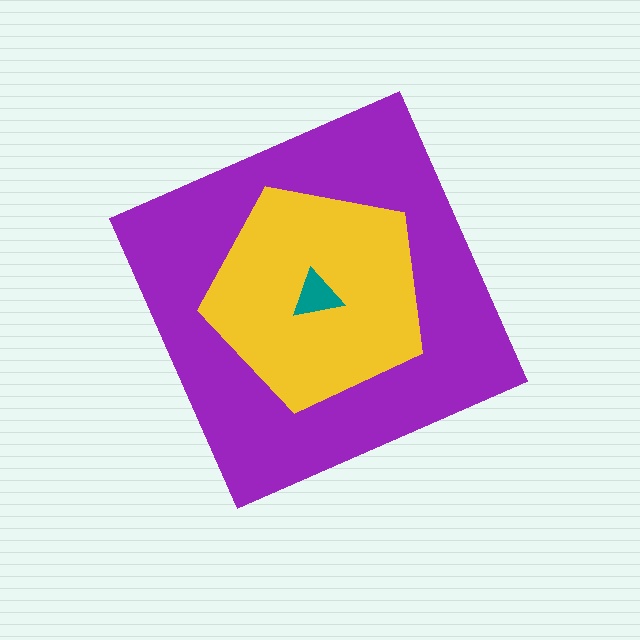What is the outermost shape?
The purple diamond.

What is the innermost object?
The teal triangle.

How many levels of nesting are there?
3.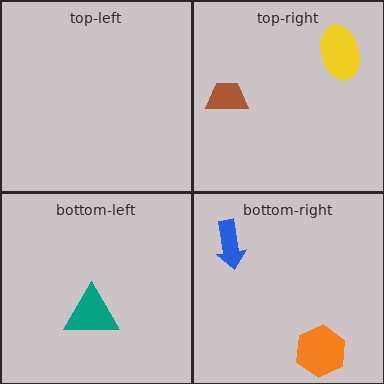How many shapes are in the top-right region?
2.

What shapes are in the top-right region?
The brown trapezoid, the yellow ellipse.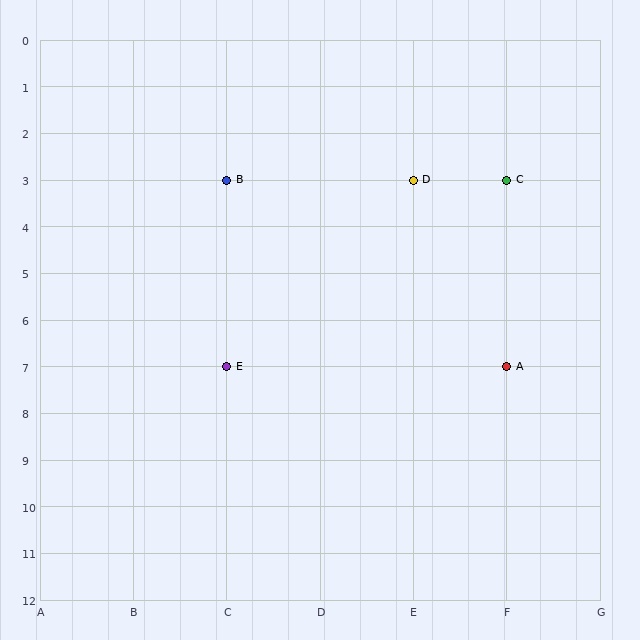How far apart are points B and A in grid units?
Points B and A are 3 columns and 4 rows apart (about 5.0 grid units diagonally).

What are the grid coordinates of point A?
Point A is at grid coordinates (F, 7).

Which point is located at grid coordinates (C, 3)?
Point B is at (C, 3).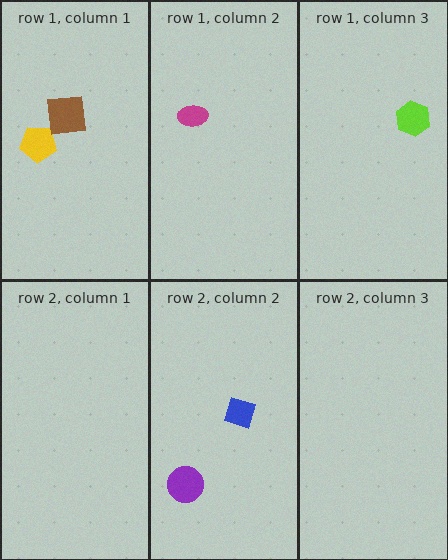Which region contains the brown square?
The row 1, column 1 region.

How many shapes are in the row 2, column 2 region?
2.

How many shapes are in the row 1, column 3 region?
1.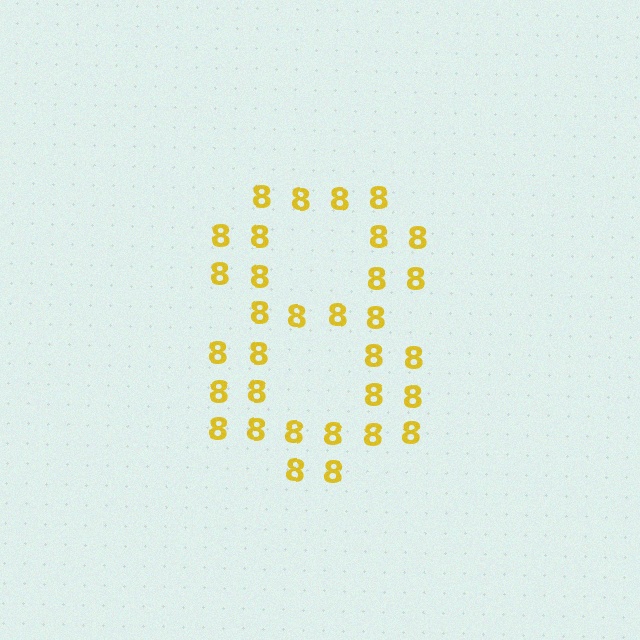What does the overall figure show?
The overall figure shows the digit 8.